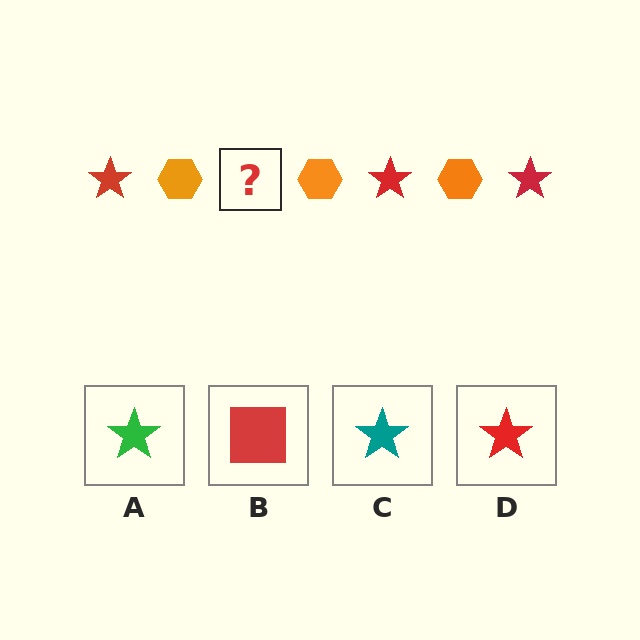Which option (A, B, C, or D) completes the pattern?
D.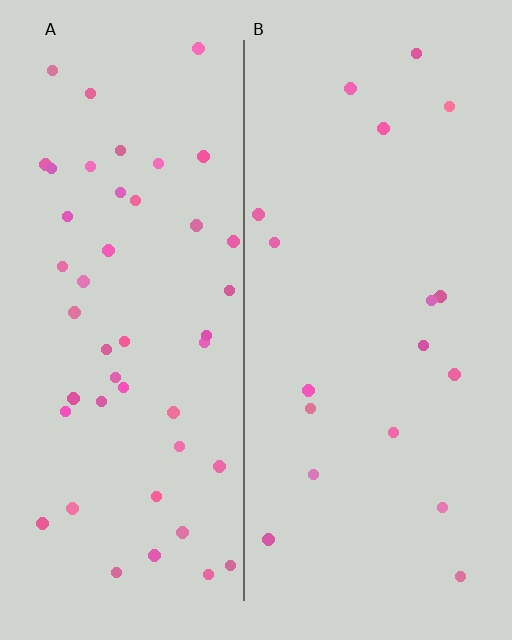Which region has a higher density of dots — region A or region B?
A (the left).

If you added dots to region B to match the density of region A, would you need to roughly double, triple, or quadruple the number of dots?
Approximately triple.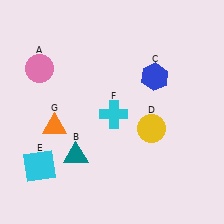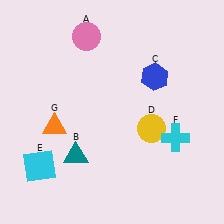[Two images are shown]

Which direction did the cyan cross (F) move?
The cyan cross (F) moved right.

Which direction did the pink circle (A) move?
The pink circle (A) moved right.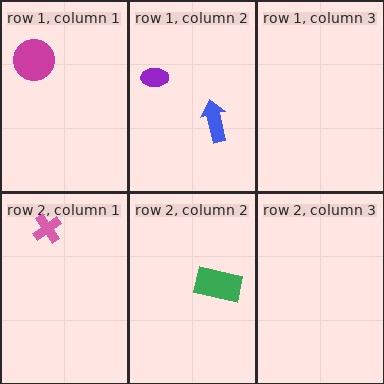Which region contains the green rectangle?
The row 2, column 2 region.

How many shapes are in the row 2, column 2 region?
1.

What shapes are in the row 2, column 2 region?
The green rectangle.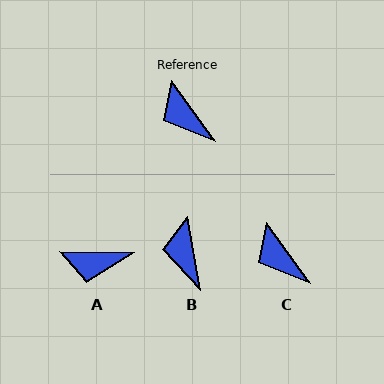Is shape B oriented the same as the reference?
No, it is off by about 25 degrees.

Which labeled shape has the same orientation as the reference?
C.